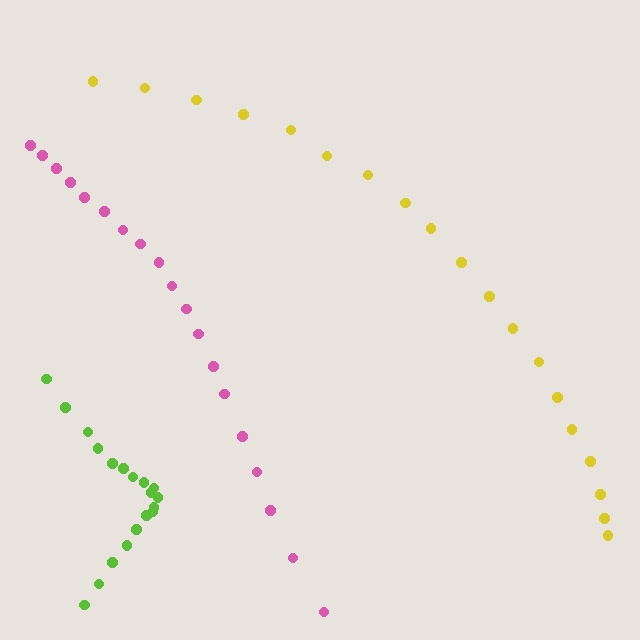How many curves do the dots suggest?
There are 3 distinct paths.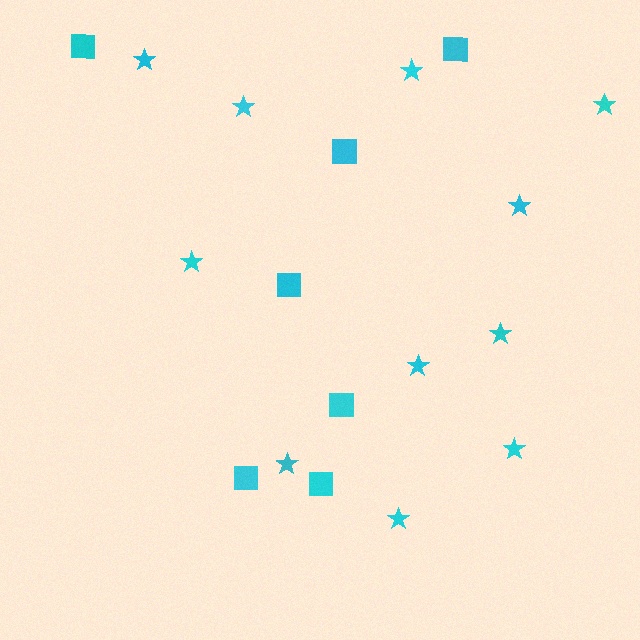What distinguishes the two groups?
There are 2 groups: one group of stars (11) and one group of squares (7).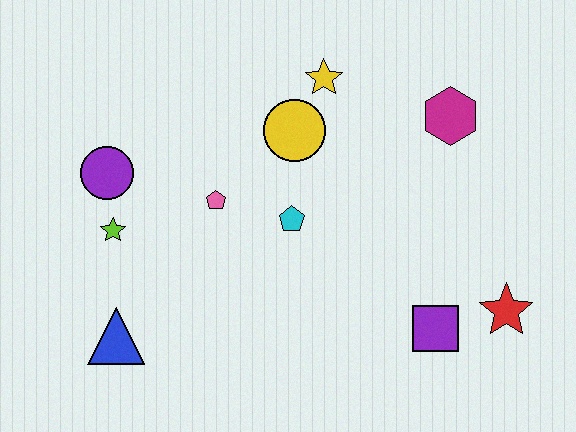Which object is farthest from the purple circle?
The red star is farthest from the purple circle.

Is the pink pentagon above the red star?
Yes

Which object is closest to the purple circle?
The lime star is closest to the purple circle.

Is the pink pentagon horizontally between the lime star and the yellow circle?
Yes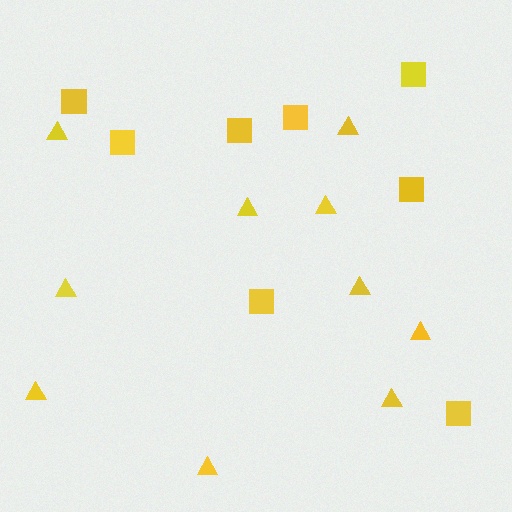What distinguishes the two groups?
There are 2 groups: one group of triangles (10) and one group of squares (8).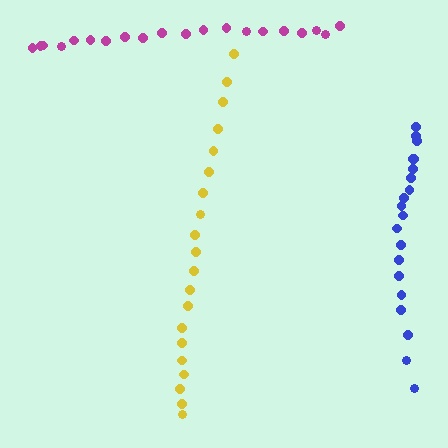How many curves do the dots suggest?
There are 3 distinct paths.